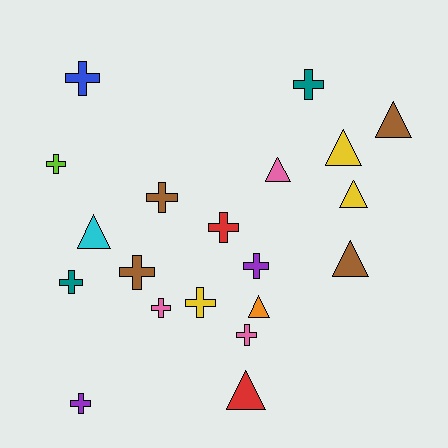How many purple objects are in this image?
There are 2 purple objects.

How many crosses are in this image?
There are 12 crosses.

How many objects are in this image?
There are 20 objects.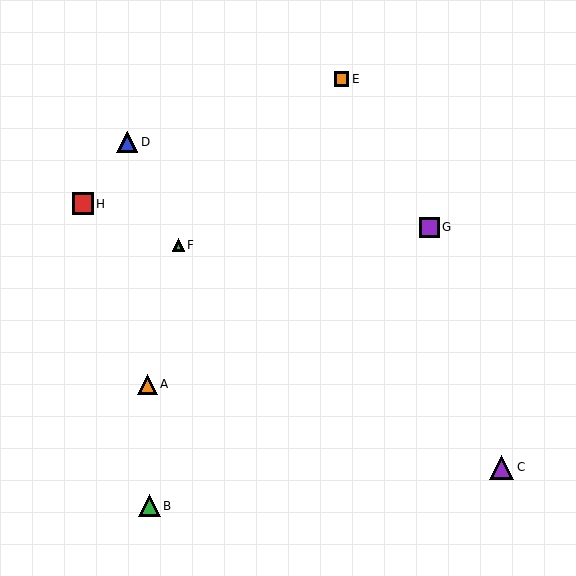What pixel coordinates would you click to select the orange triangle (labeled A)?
Click at (147, 384) to select the orange triangle A.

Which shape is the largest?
The purple triangle (labeled C) is the largest.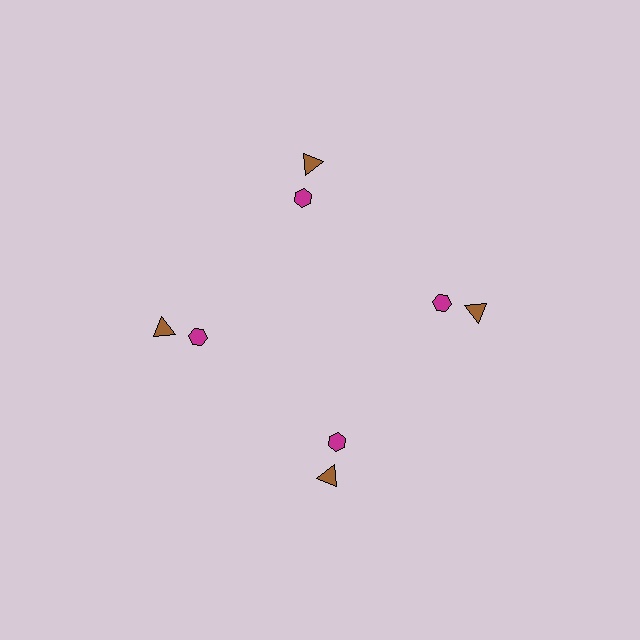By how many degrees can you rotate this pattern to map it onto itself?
The pattern maps onto itself every 90 degrees of rotation.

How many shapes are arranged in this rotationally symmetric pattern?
There are 8 shapes, arranged in 4 groups of 2.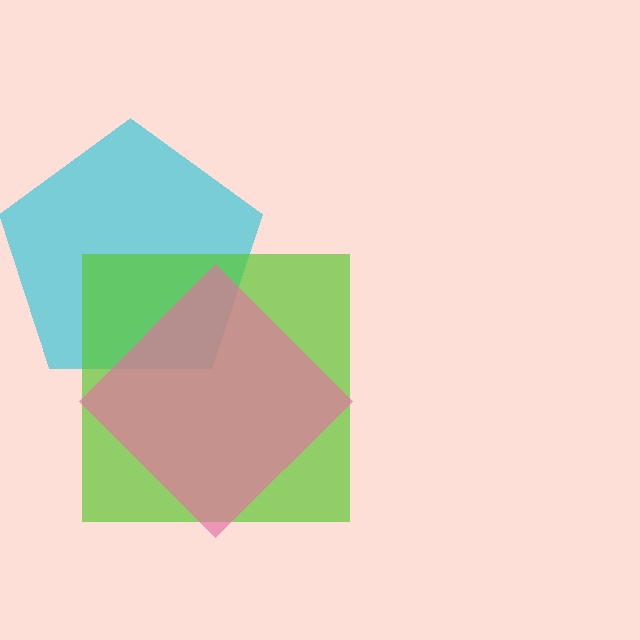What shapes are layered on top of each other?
The layered shapes are: a cyan pentagon, a lime square, a pink diamond.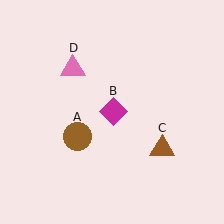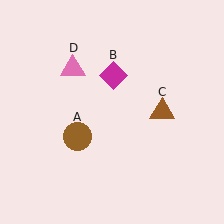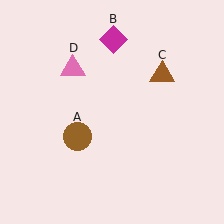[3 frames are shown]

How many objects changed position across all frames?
2 objects changed position: magenta diamond (object B), brown triangle (object C).